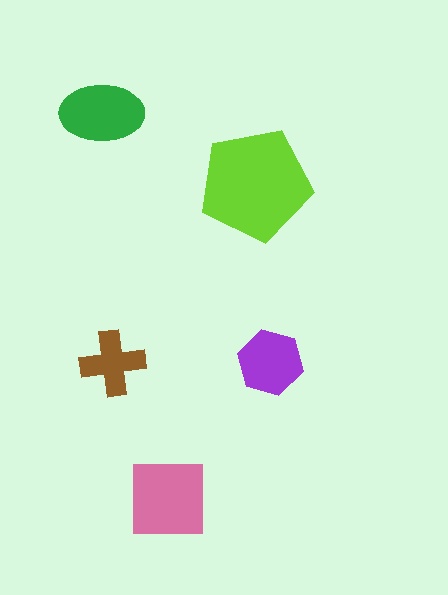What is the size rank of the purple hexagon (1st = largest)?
4th.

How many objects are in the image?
There are 5 objects in the image.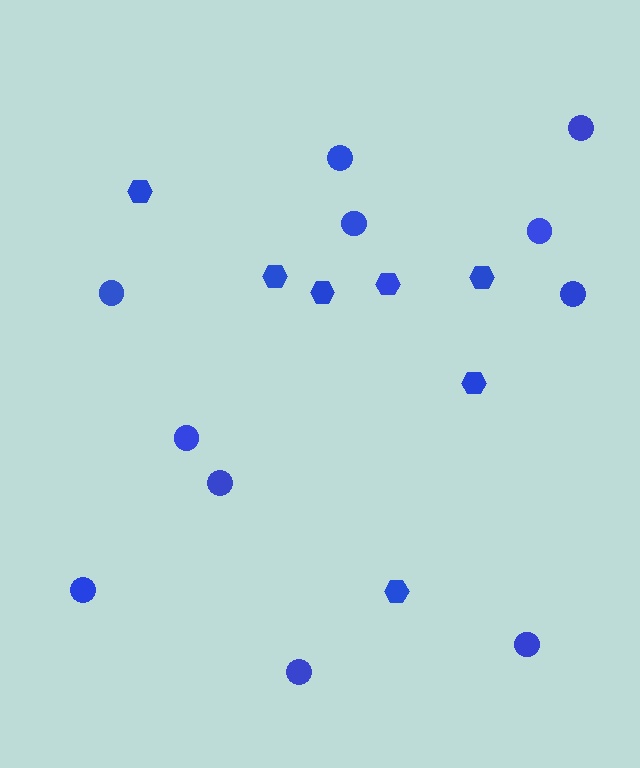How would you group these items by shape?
There are 2 groups: one group of circles (11) and one group of hexagons (7).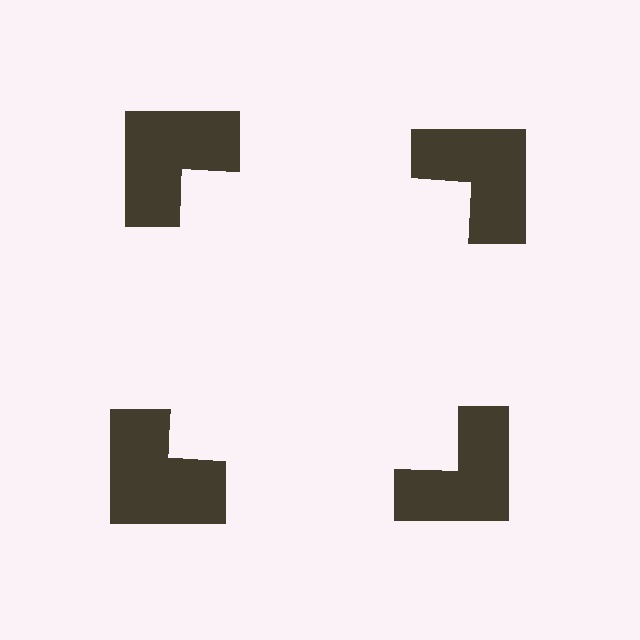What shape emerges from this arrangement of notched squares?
An illusory square — its edges are inferred from the aligned wedge cuts in the notched squares, not physically drawn.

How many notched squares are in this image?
There are 4 — one at each vertex of the illusory square.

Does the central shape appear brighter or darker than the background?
It typically appears slightly brighter than the background, even though no actual brightness change is drawn.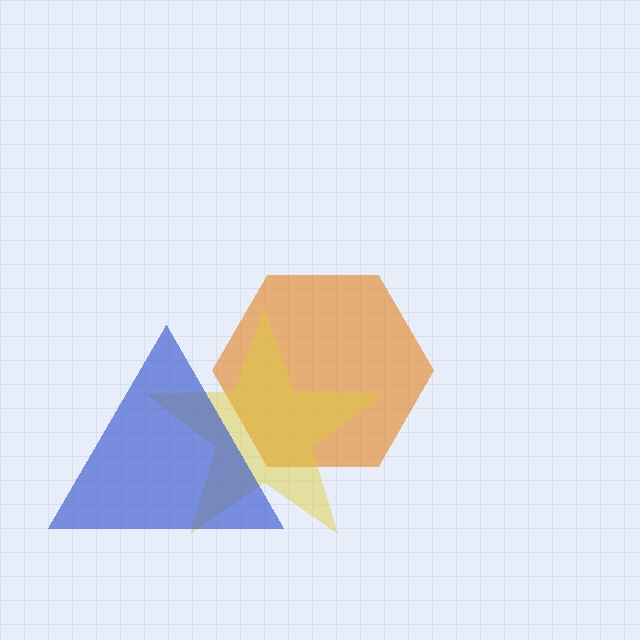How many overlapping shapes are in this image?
There are 3 overlapping shapes in the image.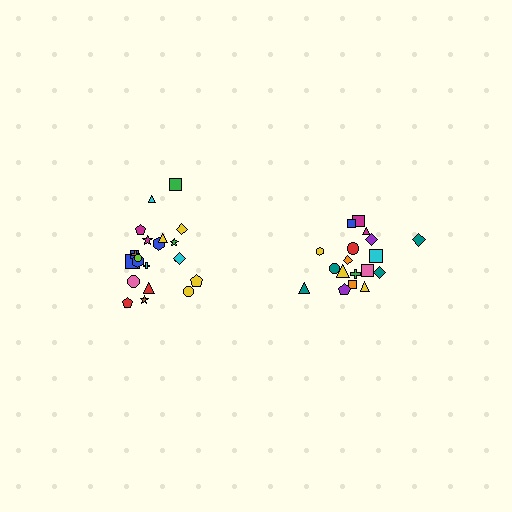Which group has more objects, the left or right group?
The left group.